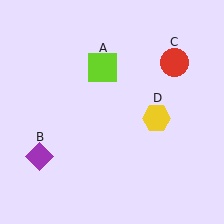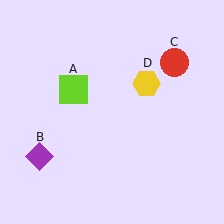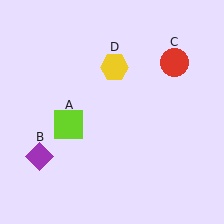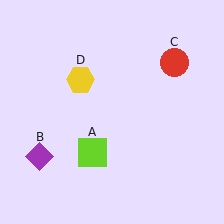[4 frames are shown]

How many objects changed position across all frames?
2 objects changed position: lime square (object A), yellow hexagon (object D).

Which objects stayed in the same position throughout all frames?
Purple diamond (object B) and red circle (object C) remained stationary.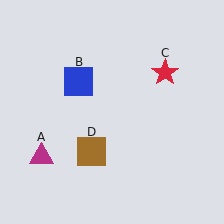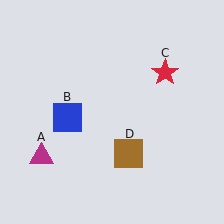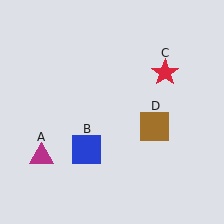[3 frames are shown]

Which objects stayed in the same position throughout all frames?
Magenta triangle (object A) and red star (object C) remained stationary.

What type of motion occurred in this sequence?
The blue square (object B), brown square (object D) rotated counterclockwise around the center of the scene.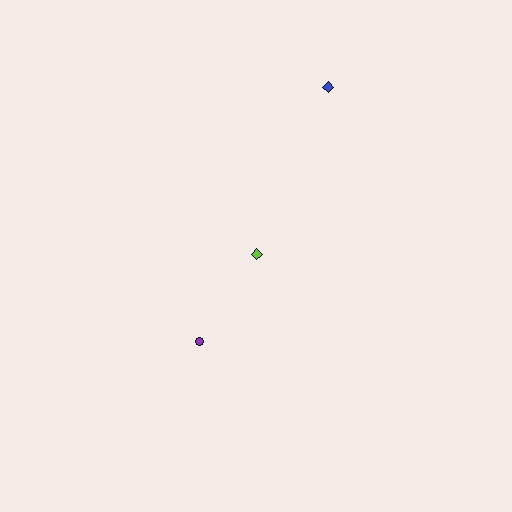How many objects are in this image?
There are 3 objects.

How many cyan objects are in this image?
There are no cyan objects.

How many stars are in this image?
There are no stars.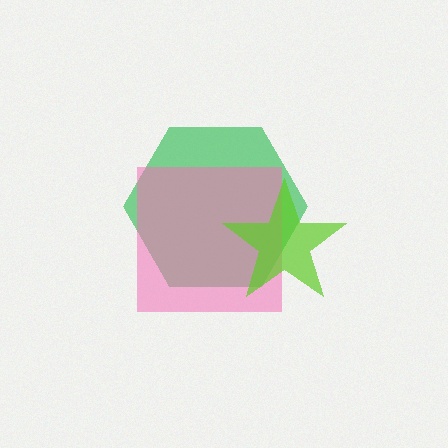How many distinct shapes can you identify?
There are 3 distinct shapes: a green hexagon, a pink square, a lime star.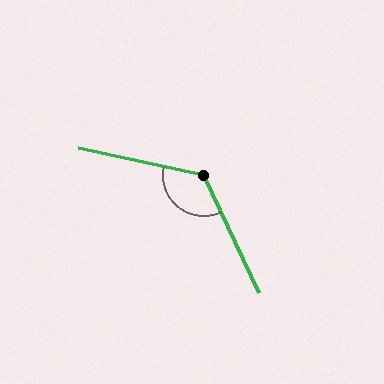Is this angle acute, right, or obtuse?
It is obtuse.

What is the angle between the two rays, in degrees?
Approximately 127 degrees.